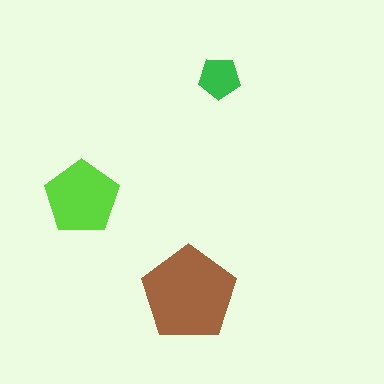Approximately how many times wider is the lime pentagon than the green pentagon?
About 2 times wider.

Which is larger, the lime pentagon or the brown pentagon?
The brown one.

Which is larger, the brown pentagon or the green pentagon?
The brown one.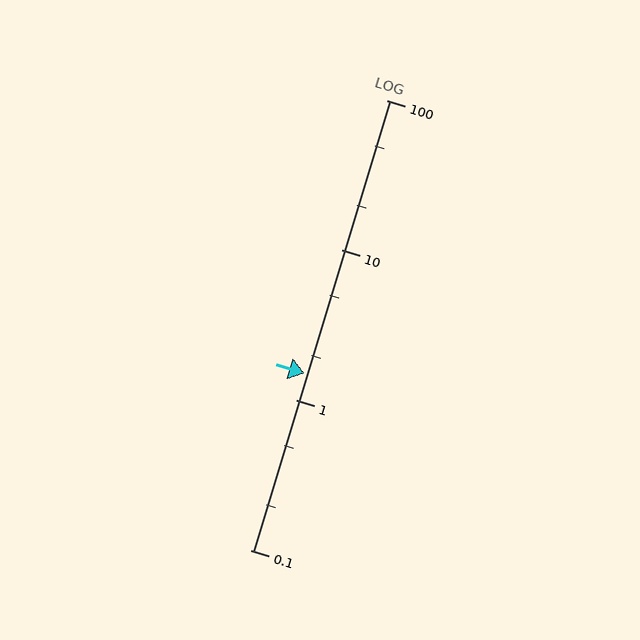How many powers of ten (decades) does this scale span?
The scale spans 3 decades, from 0.1 to 100.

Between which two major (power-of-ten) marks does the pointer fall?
The pointer is between 1 and 10.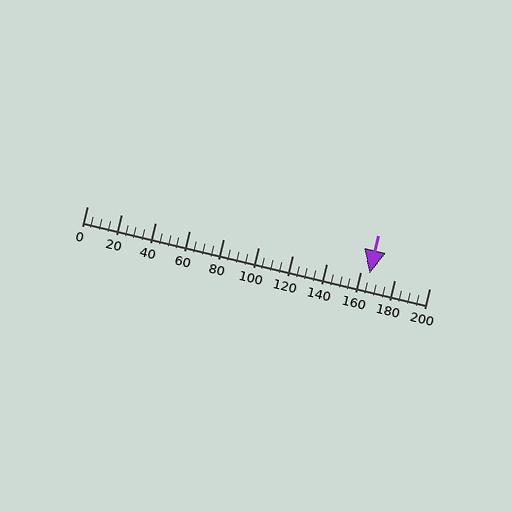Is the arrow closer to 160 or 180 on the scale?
The arrow is closer to 160.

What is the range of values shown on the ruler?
The ruler shows values from 0 to 200.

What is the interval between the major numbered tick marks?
The major tick marks are spaced 20 units apart.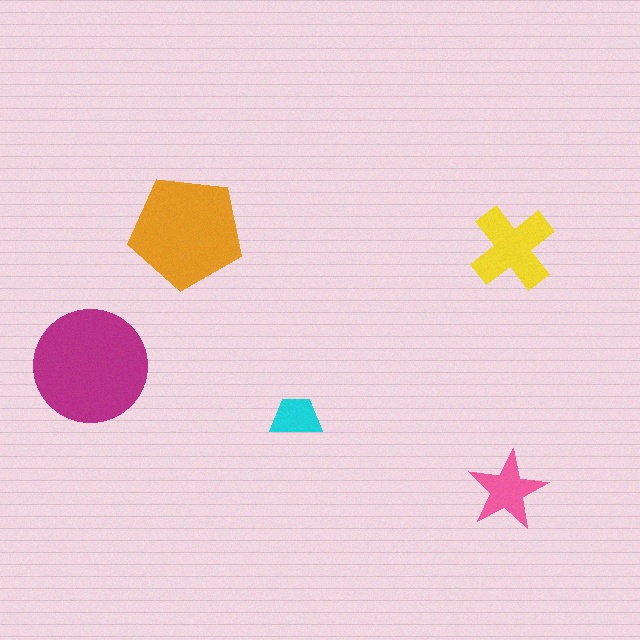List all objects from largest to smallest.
The magenta circle, the orange pentagon, the yellow cross, the pink star, the cyan trapezoid.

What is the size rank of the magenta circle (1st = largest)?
1st.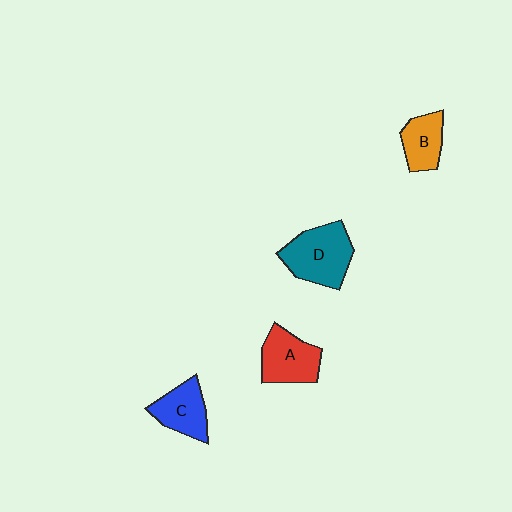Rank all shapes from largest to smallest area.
From largest to smallest: D (teal), A (red), C (blue), B (orange).